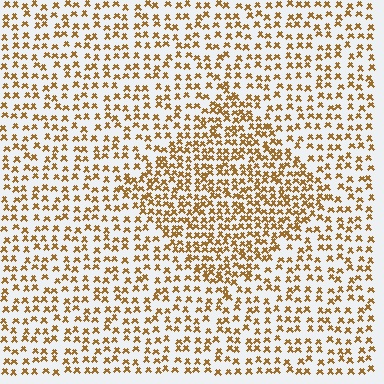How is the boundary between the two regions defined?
The boundary is defined by a change in element density (approximately 1.7x ratio). All elements are the same color, size, and shape.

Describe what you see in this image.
The image contains small brown elements arranged at two different densities. A diamond-shaped region is visible where the elements are more densely packed than the surrounding area.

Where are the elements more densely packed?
The elements are more densely packed inside the diamond boundary.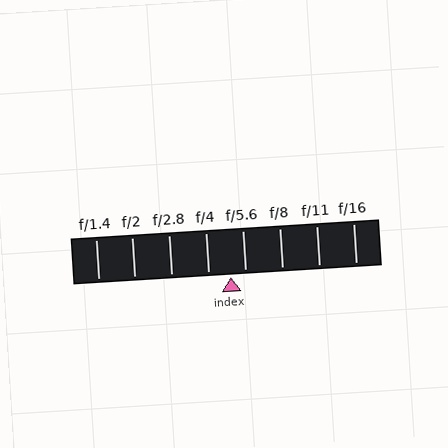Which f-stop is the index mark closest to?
The index mark is closest to f/5.6.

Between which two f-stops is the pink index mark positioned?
The index mark is between f/4 and f/5.6.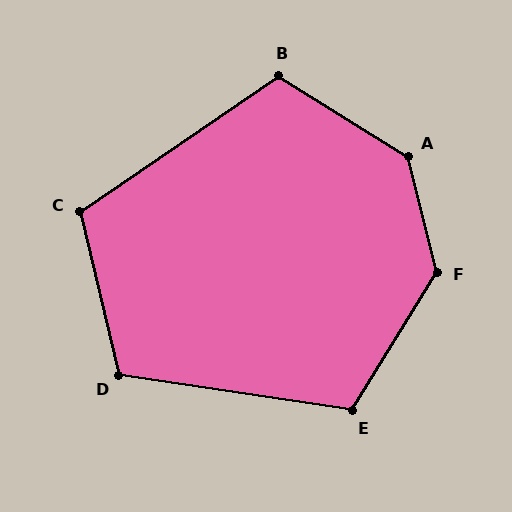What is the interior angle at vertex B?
Approximately 114 degrees (obtuse).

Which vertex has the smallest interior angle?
C, at approximately 111 degrees.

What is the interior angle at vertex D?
Approximately 112 degrees (obtuse).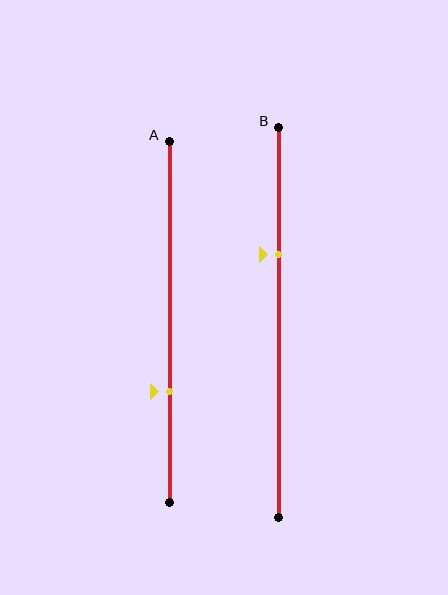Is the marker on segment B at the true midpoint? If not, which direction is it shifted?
No, the marker on segment B is shifted upward by about 17% of the segment length.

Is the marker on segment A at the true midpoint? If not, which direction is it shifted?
No, the marker on segment A is shifted downward by about 19% of the segment length.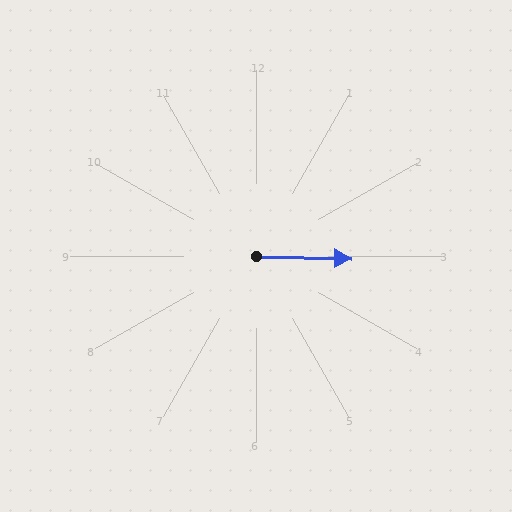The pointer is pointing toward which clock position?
Roughly 3 o'clock.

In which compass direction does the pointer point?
East.